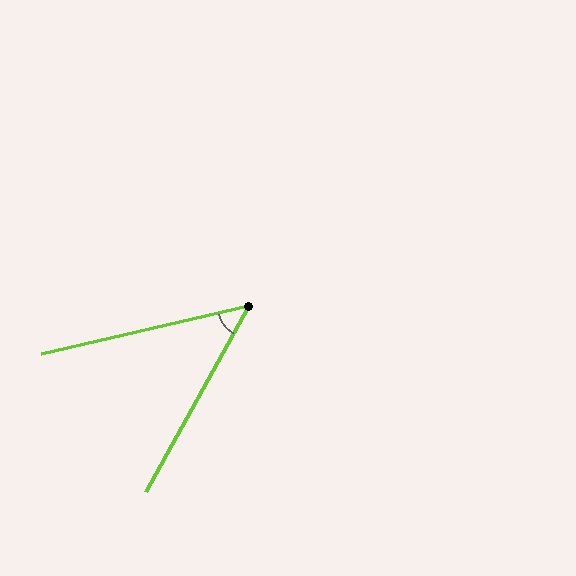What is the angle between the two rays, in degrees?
Approximately 48 degrees.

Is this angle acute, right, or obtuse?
It is acute.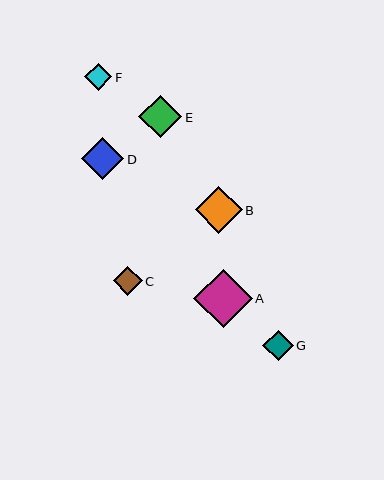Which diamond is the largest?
Diamond A is the largest with a size of approximately 59 pixels.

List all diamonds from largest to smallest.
From largest to smallest: A, B, E, D, G, C, F.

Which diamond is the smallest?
Diamond F is the smallest with a size of approximately 27 pixels.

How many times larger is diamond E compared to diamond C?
Diamond E is approximately 1.5 times the size of diamond C.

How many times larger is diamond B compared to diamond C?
Diamond B is approximately 1.6 times the size of diamond C.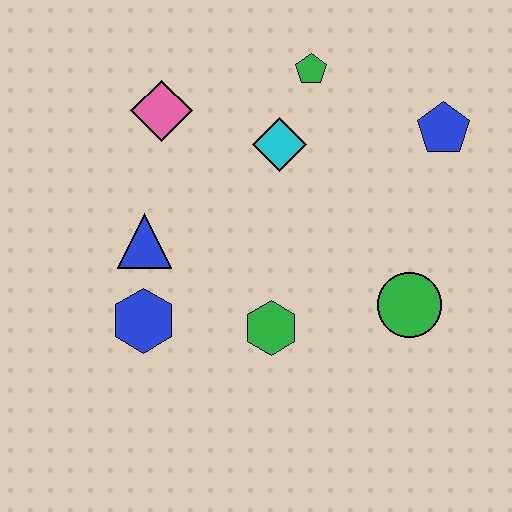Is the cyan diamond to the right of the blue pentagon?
No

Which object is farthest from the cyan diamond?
The blue hexagon is farthest from the cyan diamond.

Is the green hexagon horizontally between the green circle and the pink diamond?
Yes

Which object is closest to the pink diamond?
The cyan diamond is closest to the pink diamond.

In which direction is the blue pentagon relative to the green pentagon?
The blue pentagon is to the right of the green pentagon.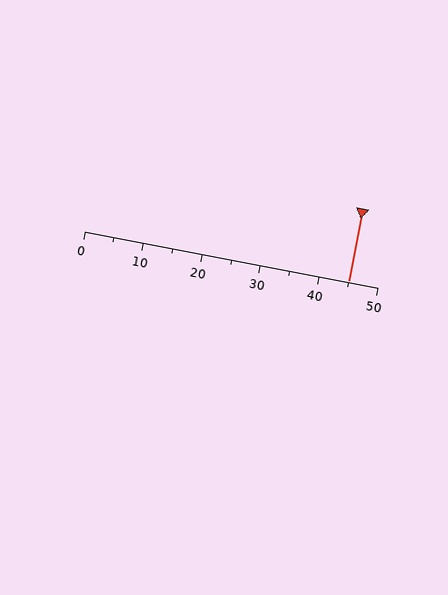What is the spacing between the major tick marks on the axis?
The major ticks are spaced 10 apart.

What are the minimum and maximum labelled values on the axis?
The axis runs from 0 to 50.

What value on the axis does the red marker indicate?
The marker indicates approximately 45.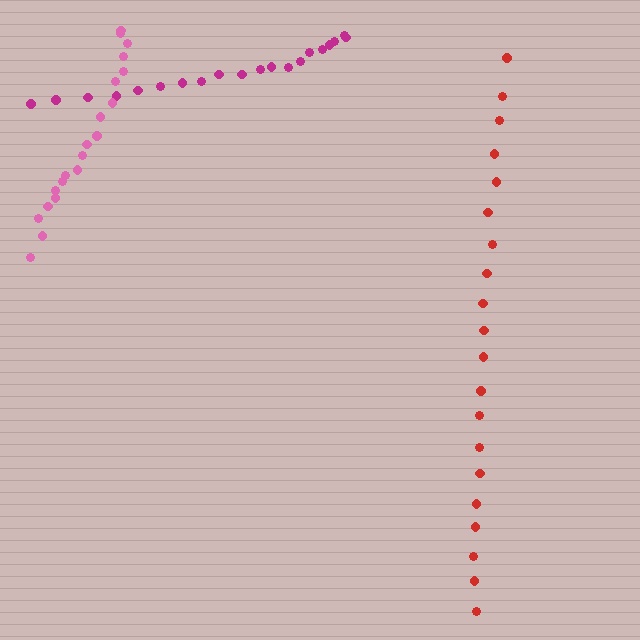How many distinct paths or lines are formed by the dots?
There are 3 distinct paths.